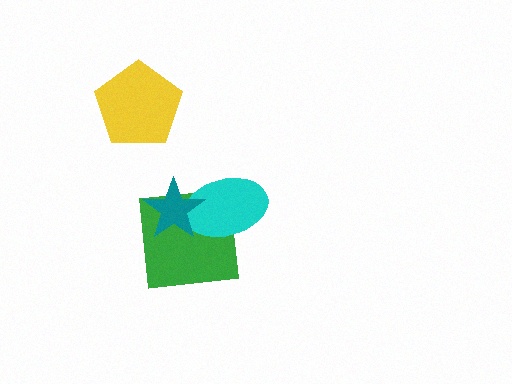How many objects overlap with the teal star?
2 objects overlap with the teal star.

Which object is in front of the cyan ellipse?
The teal star is in front of the cyan ellipse.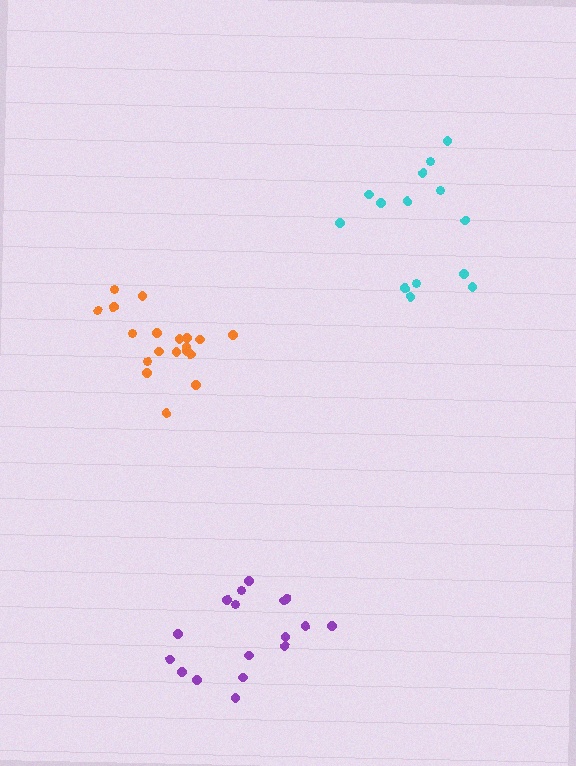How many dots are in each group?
Group 1: 19 dots, Group 2: 14 dots, Group 3: 18 dots (51 total).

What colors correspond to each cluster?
The clusters are colored: orange, cyan, purple.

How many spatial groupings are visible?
There are 3 spatial groupings.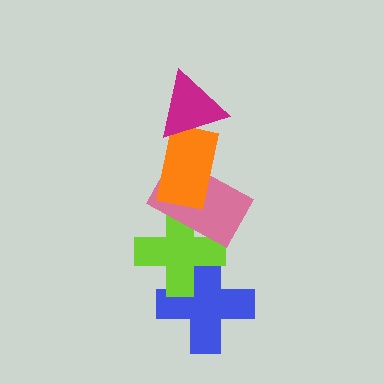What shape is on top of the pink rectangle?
The orange rectangle is on top of the pink rectangle.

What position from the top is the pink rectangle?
The pink rectangle is 3rd from the top.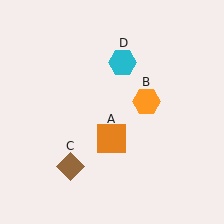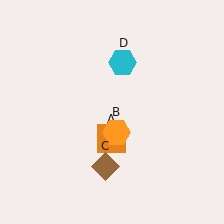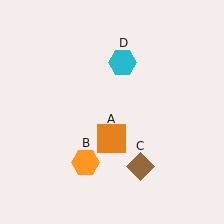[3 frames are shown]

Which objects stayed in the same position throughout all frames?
Orange square (object A) and cyan hexagon (object D) remained stationary.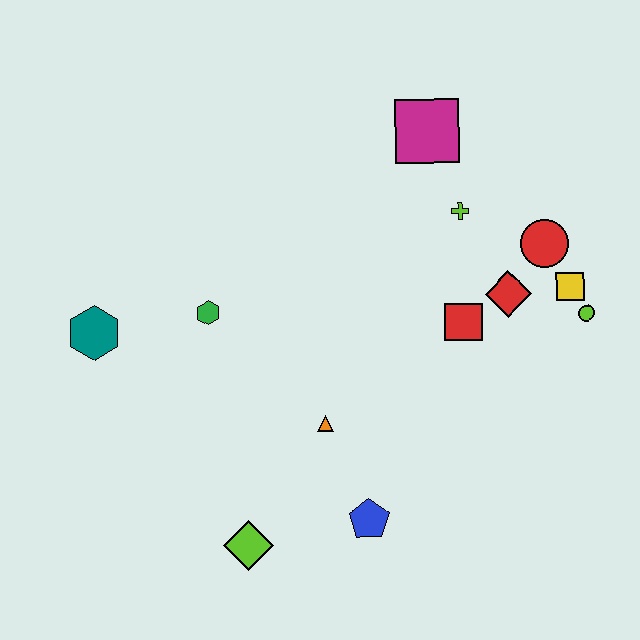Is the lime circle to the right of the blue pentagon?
Yes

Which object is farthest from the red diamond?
The teal hexagon is farthest from the red diamond.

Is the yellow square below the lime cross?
Yes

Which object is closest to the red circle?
The yellow square is closest to the red circle.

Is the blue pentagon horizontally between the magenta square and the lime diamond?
Yes